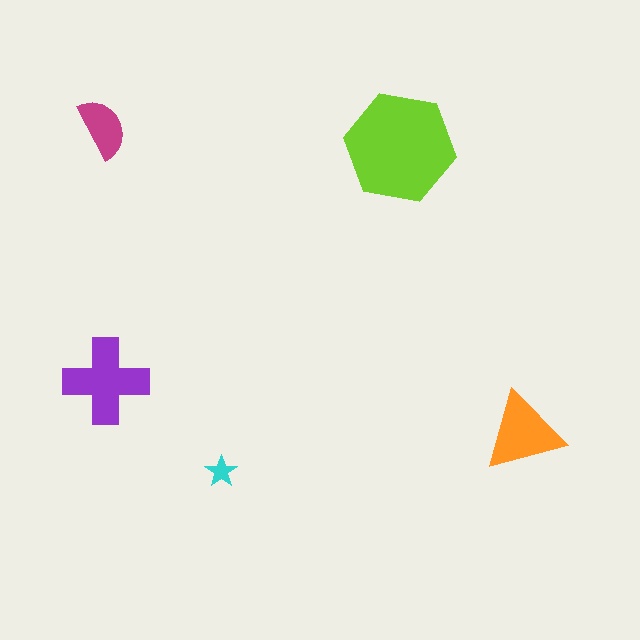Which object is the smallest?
The cyan star.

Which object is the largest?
The lime hexagon.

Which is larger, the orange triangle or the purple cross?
The purple cross.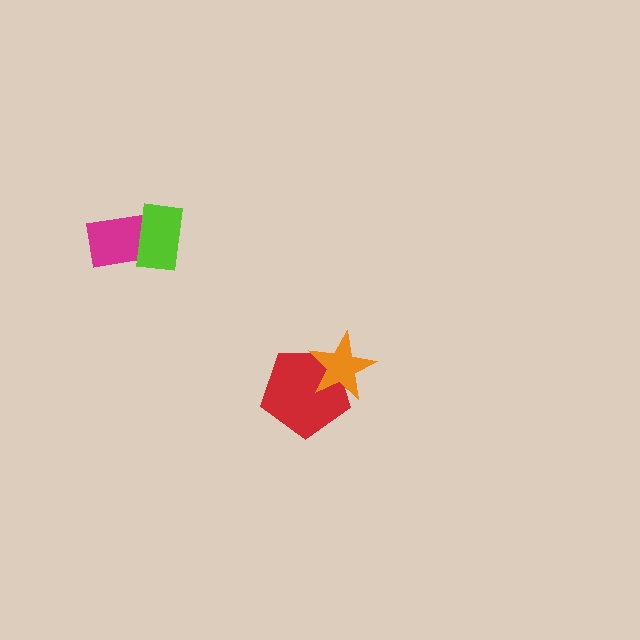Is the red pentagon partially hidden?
Yes, it is partially covered by another shape.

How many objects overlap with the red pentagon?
1 object overlaps with the red pentagon.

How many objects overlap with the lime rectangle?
1 object overlaps with the lime rectangle.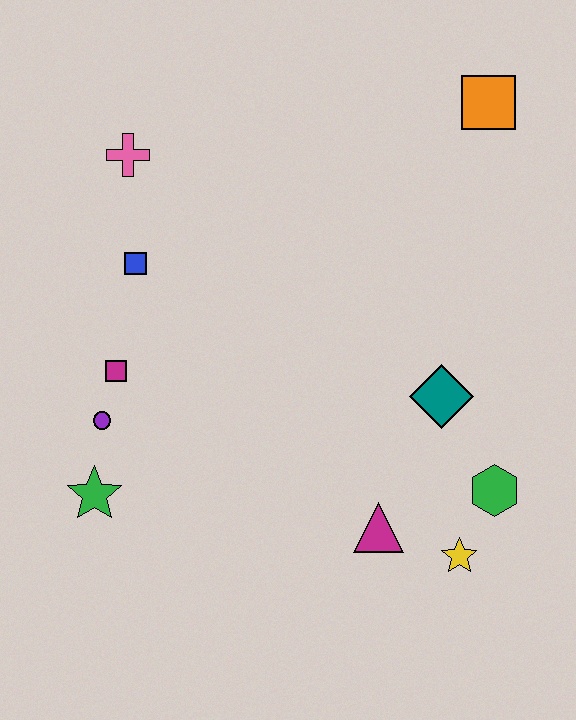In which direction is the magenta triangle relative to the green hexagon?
The magenta triangle is to the left of the green hexagon.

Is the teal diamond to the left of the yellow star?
Yes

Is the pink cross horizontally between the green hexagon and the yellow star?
No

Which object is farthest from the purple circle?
The orange square is farthest from the purple circle.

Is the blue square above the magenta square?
Yes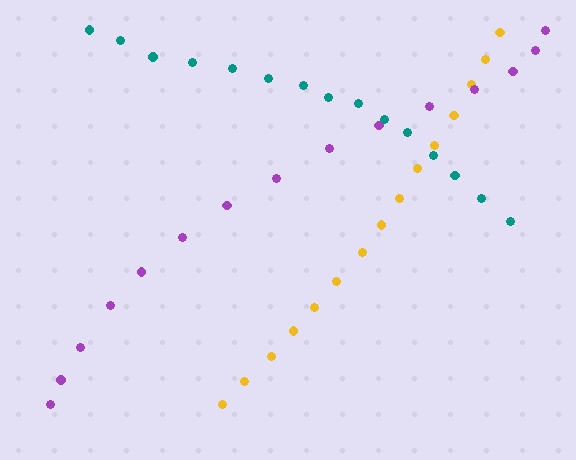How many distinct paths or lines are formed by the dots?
There are 3 distinct paths.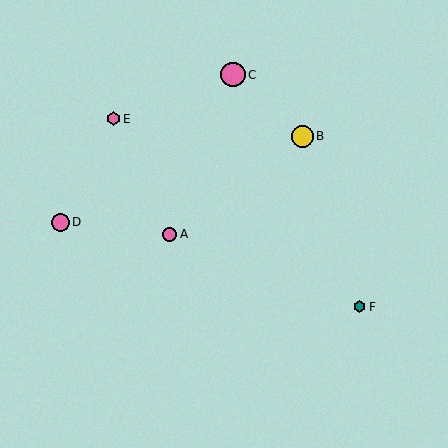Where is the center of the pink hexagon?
The center of the pink hexagon is at (113, 119).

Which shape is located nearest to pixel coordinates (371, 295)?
The teal hexagon (labeled F) at (360, 307) is nearest to that location.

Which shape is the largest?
The pink circle (labeled C) is the largest.